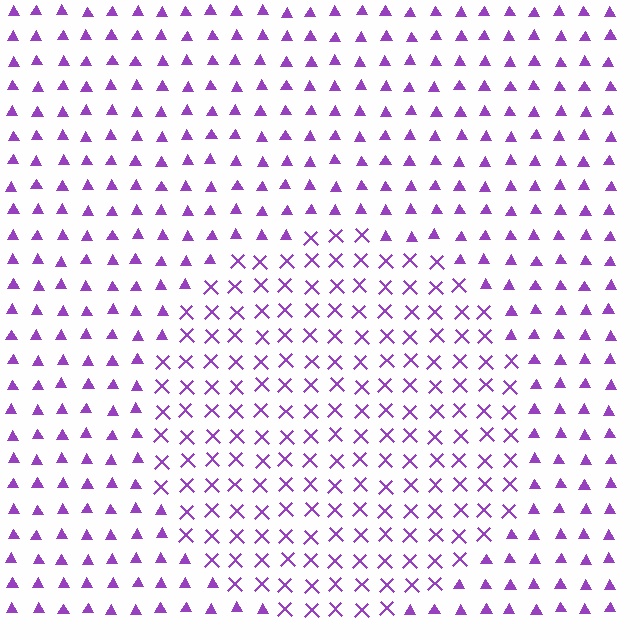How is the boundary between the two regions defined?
The boundary is defined by a change in element shape: X marks inside vs. triangles outside. All elements share the same color and spacing.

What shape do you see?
I see a circle.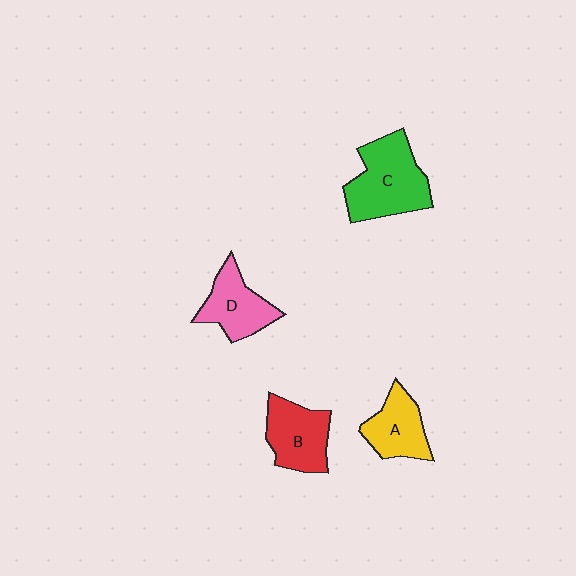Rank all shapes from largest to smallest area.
From largest to smallest: C (green), B (red), D (pink), A (yellow).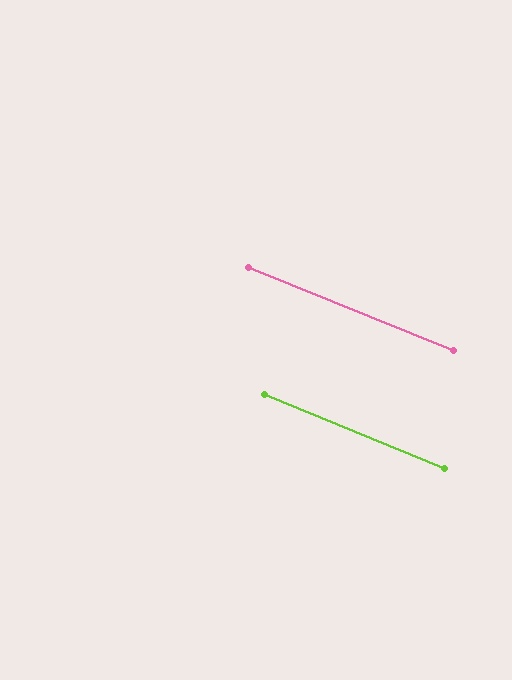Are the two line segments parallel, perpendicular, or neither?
Parallel — their directions differ by only 0.4°.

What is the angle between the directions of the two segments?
Approximately 0 degrees.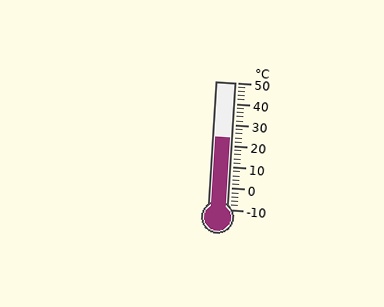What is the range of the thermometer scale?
The thermometer scale ranges from -10°C to 50°C.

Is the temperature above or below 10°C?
The temperature is above 10°C.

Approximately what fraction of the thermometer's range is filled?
The thermometer is filled to approximately 55% of its range.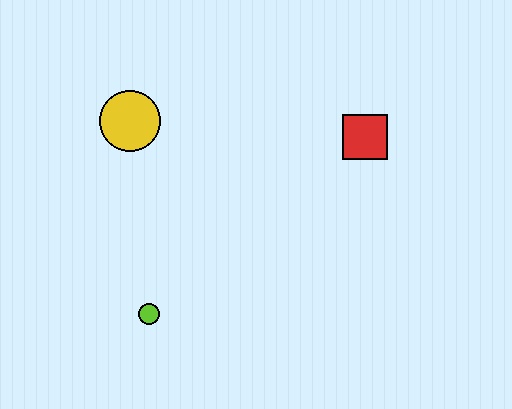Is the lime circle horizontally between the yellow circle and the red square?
Yes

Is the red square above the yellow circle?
No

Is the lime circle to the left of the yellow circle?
No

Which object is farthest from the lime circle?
The red square is farthest from the lime circle.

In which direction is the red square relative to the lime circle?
The red square is to the right of the lime circle.